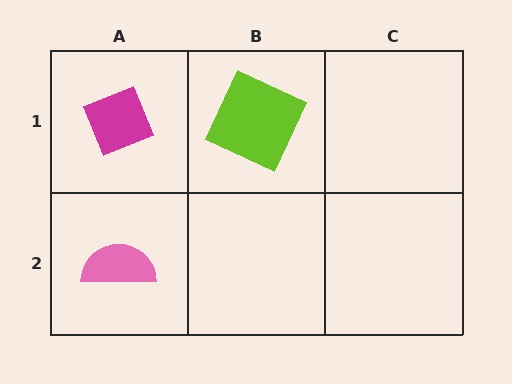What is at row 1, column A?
A magenta diamond.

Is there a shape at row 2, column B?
No, that cell is empty.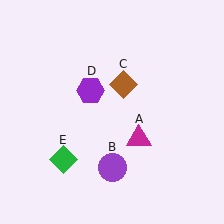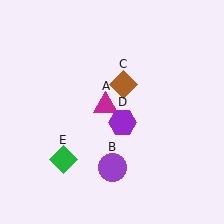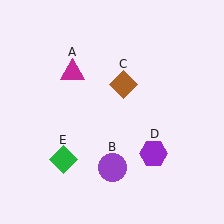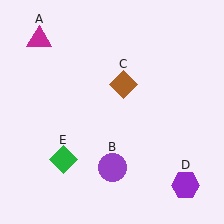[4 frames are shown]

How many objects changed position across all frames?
2 objects changed position: magenta triangle (object A), purple hexagon (object D).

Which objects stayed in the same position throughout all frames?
Purple circle (object B) and brown diamond (object C) and green diamond (object E) remained stationary.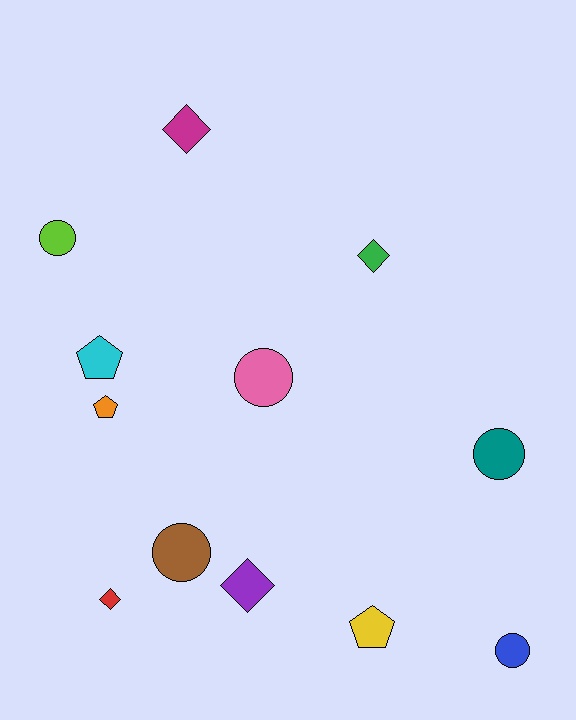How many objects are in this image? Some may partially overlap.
There are 12 objects.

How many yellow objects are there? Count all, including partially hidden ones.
There is 1 yellow object.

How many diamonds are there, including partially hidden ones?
There are 4 diamonds.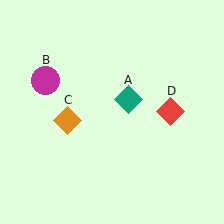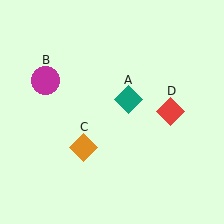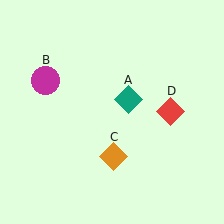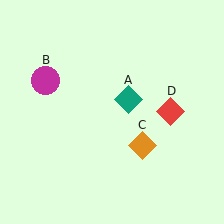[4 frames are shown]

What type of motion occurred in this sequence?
The orange diamond (object C) rotated counterclockwise around the center of the scene.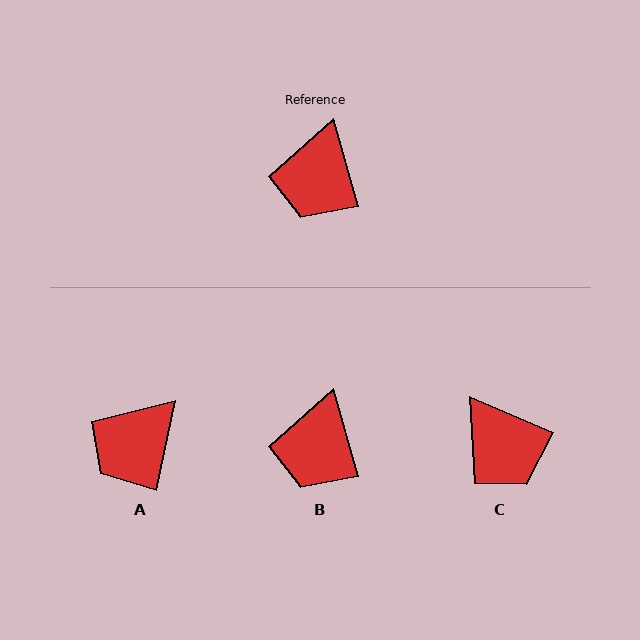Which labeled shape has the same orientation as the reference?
B.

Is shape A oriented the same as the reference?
No, it is off by about 28 degrees.